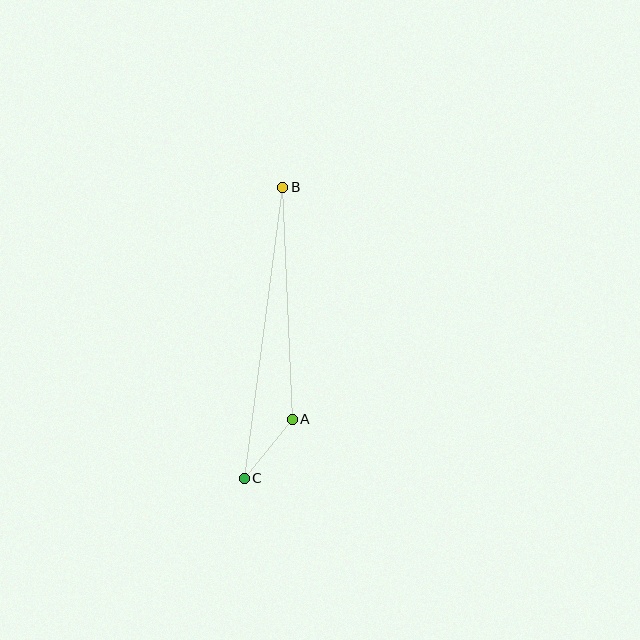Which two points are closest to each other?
Points A and C are closest to each other.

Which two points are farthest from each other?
Points B and C are farthest from each other.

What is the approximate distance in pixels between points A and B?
The distance between A and B is approximately 232 pixels.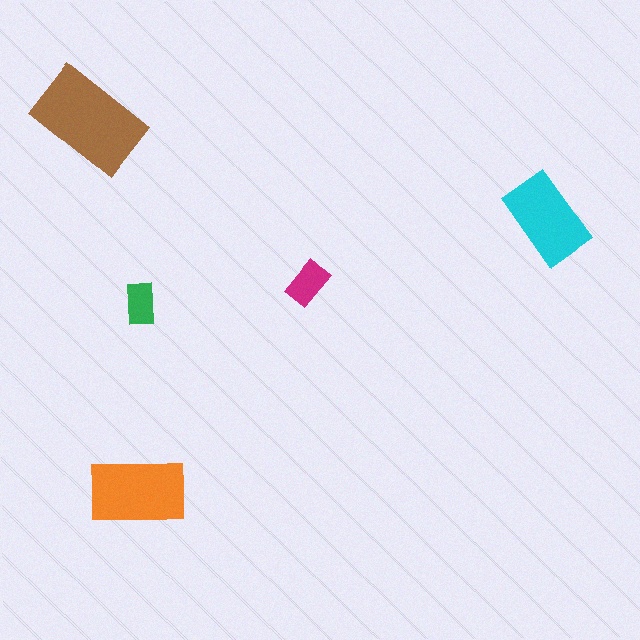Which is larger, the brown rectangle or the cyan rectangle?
The brown one.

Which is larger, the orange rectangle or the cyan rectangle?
The orange one.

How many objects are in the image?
There are 5 objects in the image.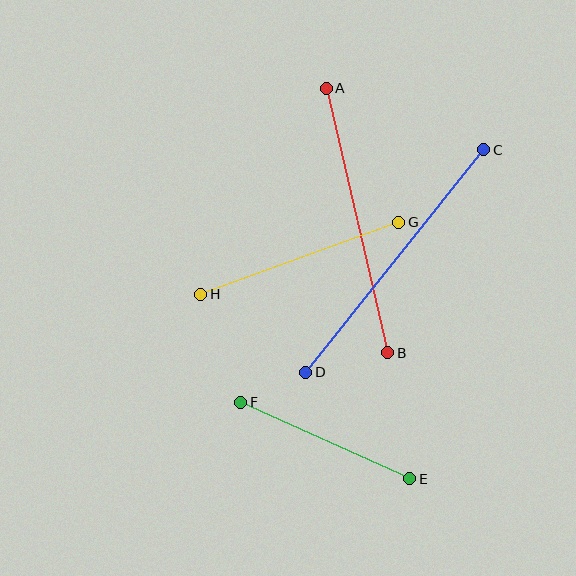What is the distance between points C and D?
The distance is approximately 285 pixels.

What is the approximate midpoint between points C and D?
The midpoint is at approximately (395, 261) pixels.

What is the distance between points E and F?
The distance is approximately 185 pixels.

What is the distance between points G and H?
The distance is approximately 211 pixels.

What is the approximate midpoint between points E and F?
The midpoint is at approximately (325, 441) pixels.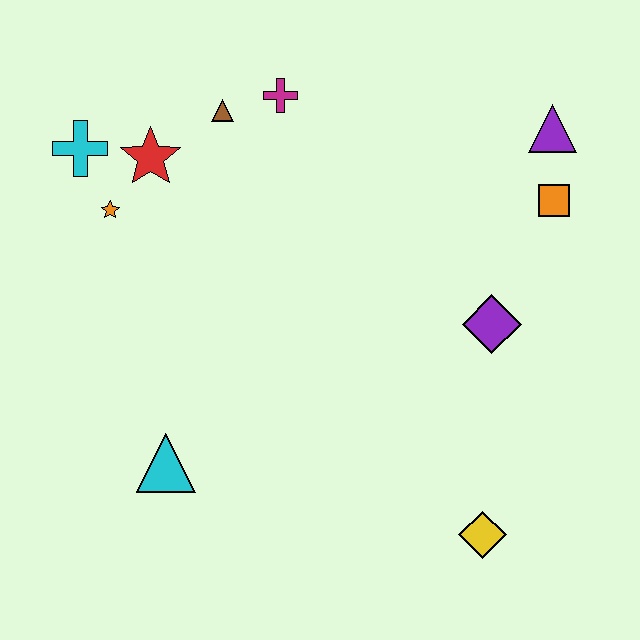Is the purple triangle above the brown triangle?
No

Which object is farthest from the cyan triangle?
The purple triangle is farthest from the cyan triangle.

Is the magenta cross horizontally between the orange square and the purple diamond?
No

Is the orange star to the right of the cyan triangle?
No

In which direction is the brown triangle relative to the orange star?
The brown triangle is to the right of the orange star.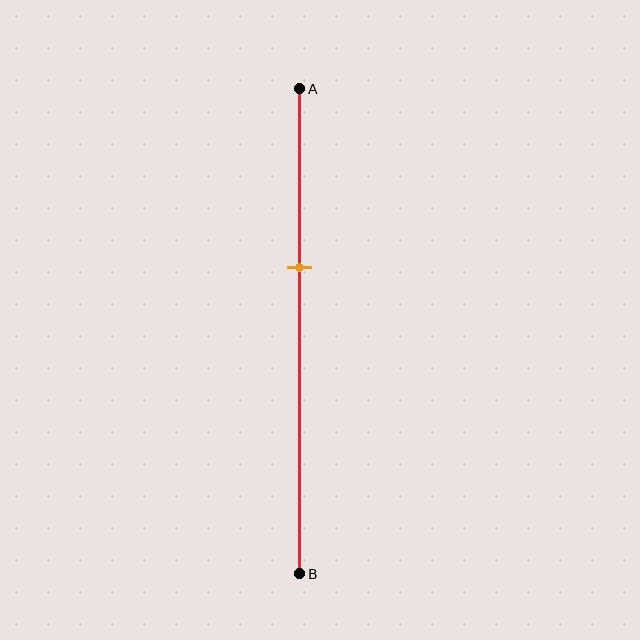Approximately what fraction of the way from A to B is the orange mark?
The orange mark is approximately 35% of the way from A to B.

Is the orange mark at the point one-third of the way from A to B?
No, the mark is at about 35% from A, not at the 33% one-third point.